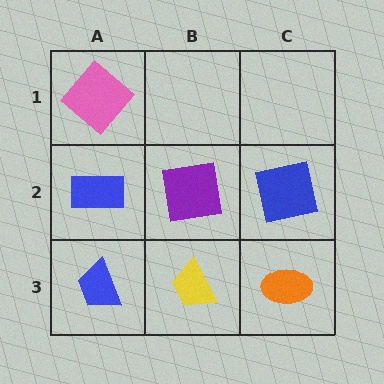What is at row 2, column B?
A purple square.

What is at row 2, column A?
A blue rectangle.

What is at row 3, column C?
An orange ellipse.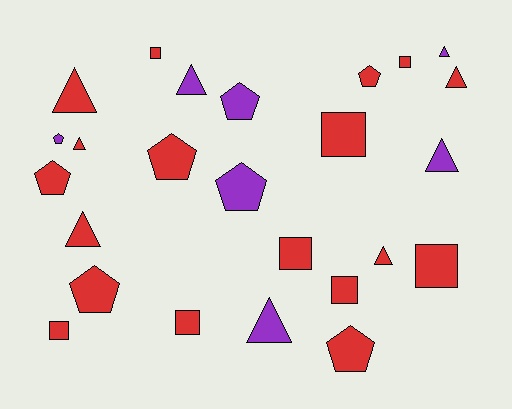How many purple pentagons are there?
There are 3 purple pentagons.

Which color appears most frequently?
Red, with 18 objects.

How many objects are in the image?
There are 25 objects.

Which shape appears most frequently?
Triangle, with 9 objects.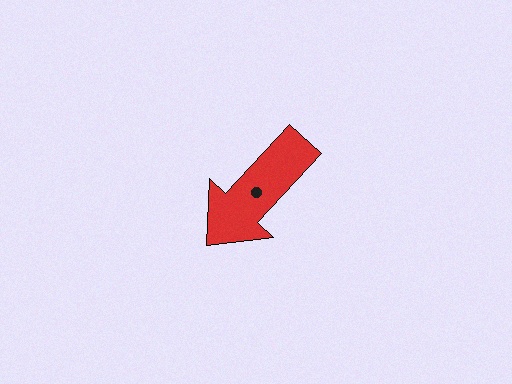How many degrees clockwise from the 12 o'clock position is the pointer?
Approximately 223 degrees.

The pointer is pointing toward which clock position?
Roughly 7 o'clock.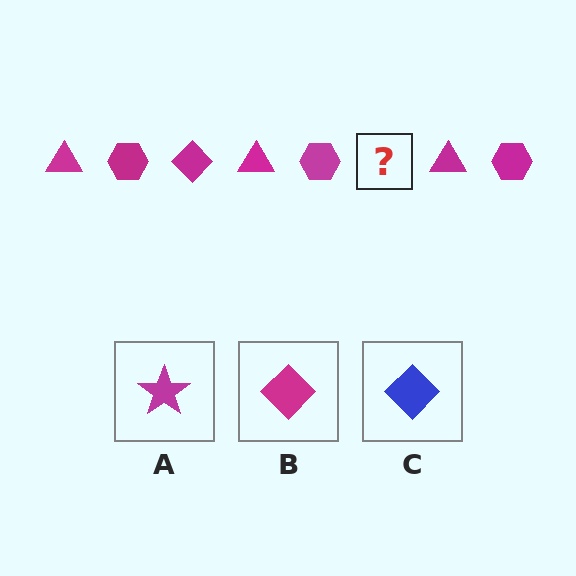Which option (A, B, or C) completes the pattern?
B.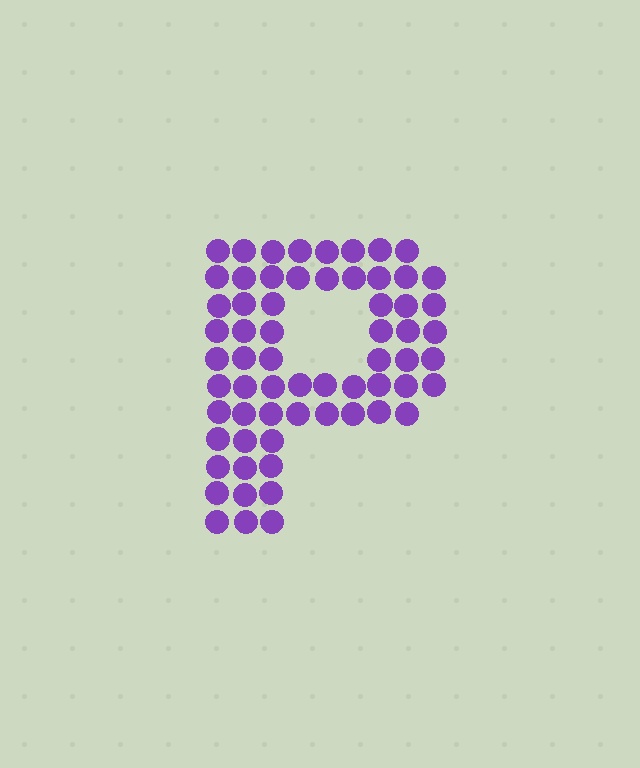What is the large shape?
The large shape is the letter P.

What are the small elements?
The small elements are circles.